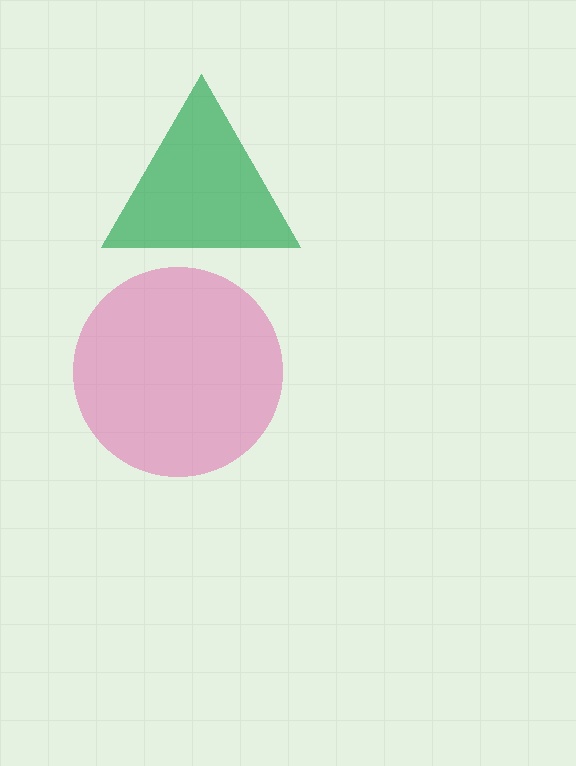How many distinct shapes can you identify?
There are 2 distinct shapes: a green triangle, a pink circle.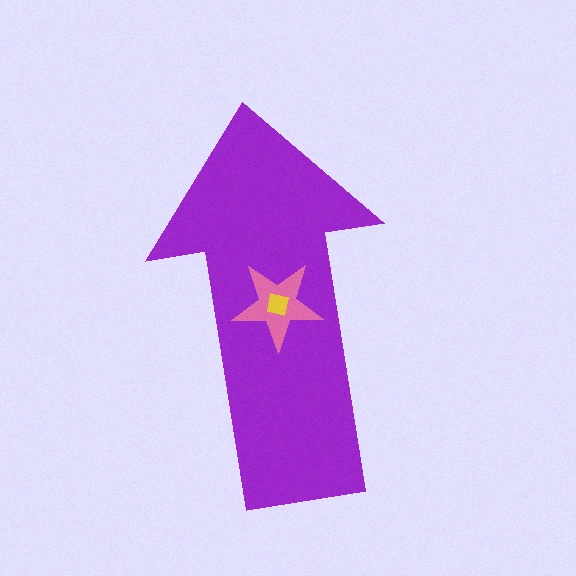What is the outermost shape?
The purple arrow.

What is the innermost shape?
The yellow square.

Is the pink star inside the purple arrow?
Yes.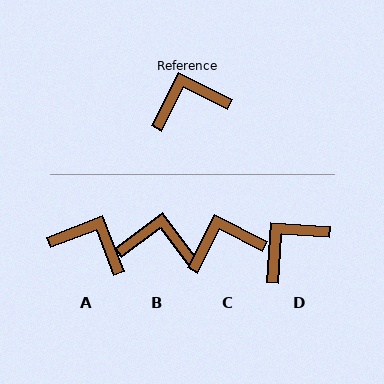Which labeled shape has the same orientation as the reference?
C.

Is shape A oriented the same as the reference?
No, it is off by about 43 degrees.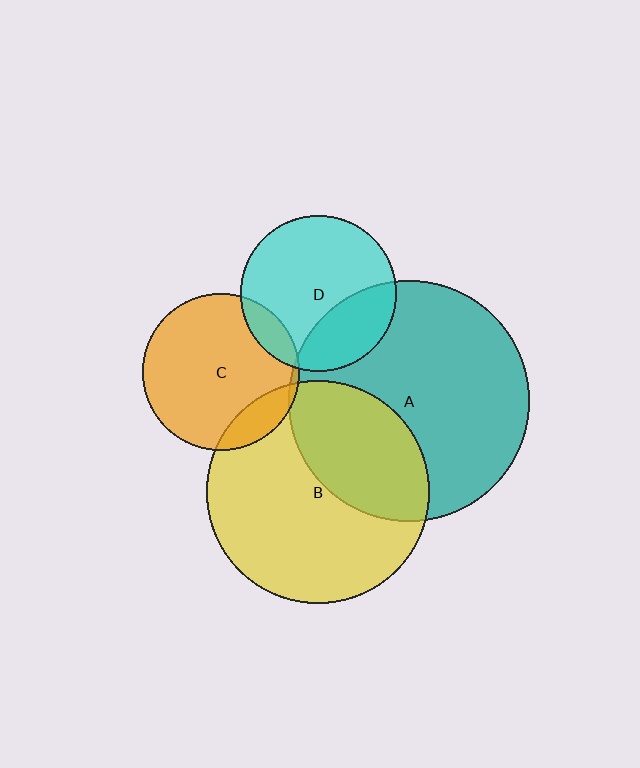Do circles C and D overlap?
Yes.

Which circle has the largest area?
Circle A (teal).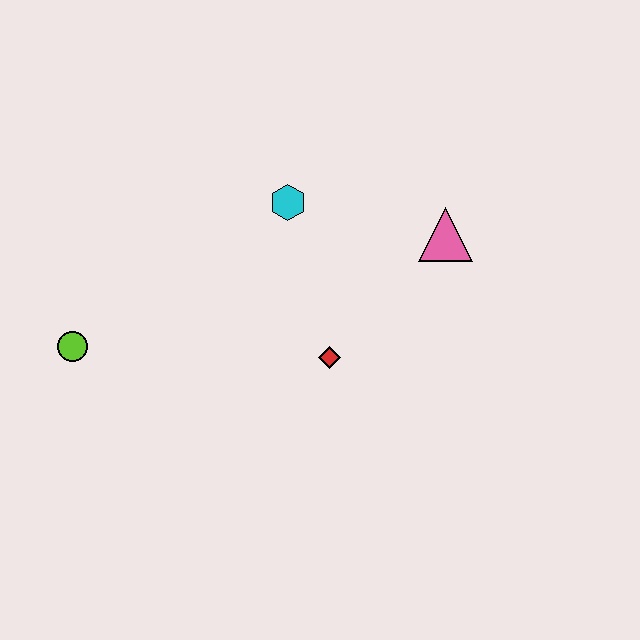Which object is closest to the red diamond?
The cyan hexagon is closest to the red diamond.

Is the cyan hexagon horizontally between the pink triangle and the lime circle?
Yes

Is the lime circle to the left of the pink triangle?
Yes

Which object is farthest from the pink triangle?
The lime circle is farthest from the pink triangle.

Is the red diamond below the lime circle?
Yes